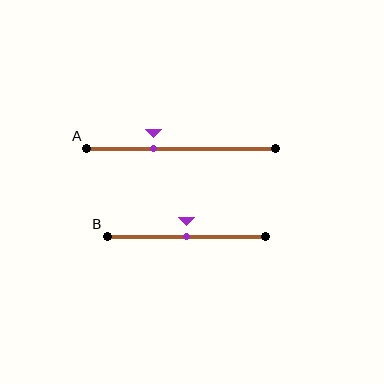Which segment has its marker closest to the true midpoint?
Segment B has its marker closest to the true midpoint.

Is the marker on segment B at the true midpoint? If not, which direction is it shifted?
Yes, the marker on segment B is at the true midpoint.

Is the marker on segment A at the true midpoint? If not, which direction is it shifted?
No, the marker on segment A is shifted to the left by about 15% of the segment length.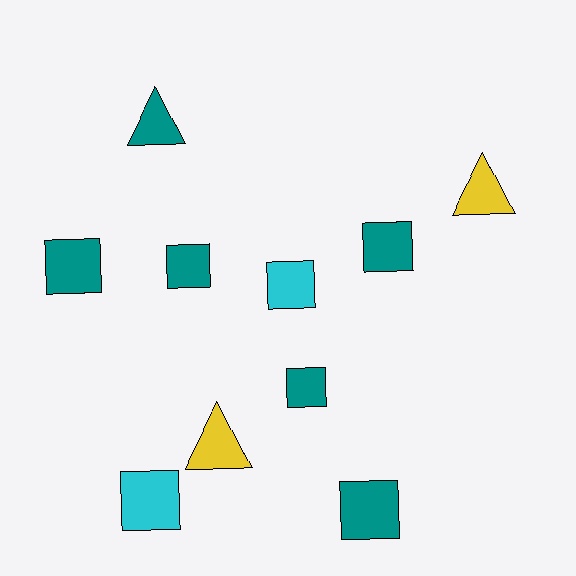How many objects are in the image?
There are 10 objects.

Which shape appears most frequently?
Square, with 7 objects.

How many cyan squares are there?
There are 2 cyan squares.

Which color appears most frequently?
Teal, with 6 objects.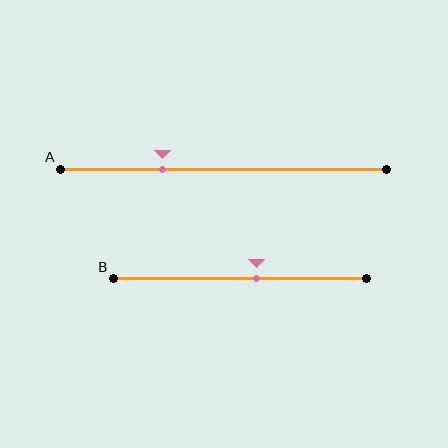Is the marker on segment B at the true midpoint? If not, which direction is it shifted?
No, the marker on segment B is shifted to the right by about 6% of the segment length.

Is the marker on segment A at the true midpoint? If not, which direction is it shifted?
No, the marker on segment A is shifted to the left by about 19% of the segment length.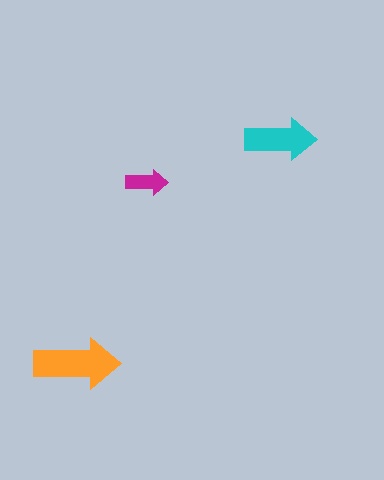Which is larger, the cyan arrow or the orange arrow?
The orange one.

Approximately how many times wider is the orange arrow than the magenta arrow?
About 2 times wider.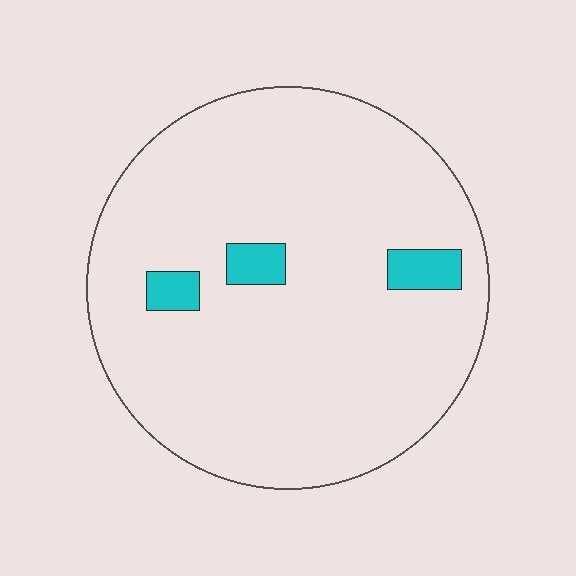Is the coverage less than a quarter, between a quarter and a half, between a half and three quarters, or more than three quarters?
Less than a quarter.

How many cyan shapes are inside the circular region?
3.